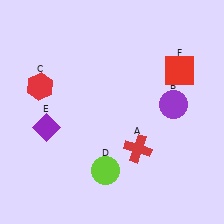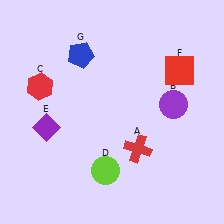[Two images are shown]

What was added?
A blue pentagon (G) was added in Image 2.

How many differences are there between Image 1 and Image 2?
There is 1 difference between the two images.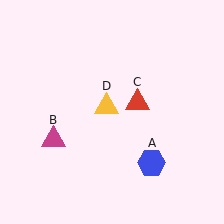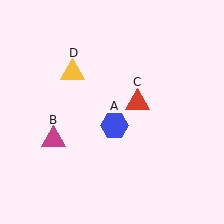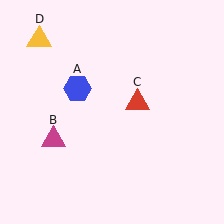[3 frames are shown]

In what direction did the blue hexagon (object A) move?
The blue hexagon (object A) moved up and to the left.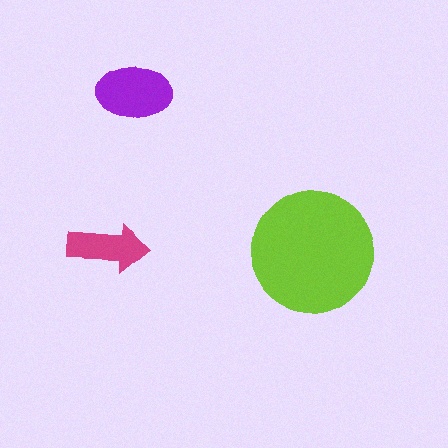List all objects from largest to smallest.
The lime circle, the purple ellipse, the magenta arrow.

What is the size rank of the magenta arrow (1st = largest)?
3rd.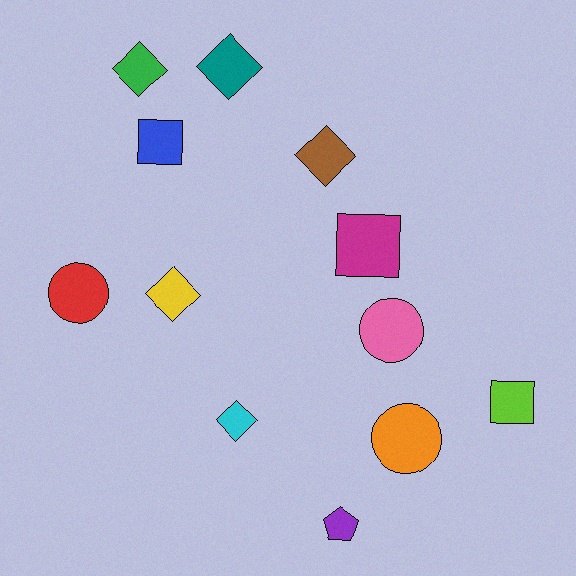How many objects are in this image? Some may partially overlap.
There are 12 objects.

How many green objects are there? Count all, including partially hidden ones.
There is 1 green object.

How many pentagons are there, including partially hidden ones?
There is 1 pentagon.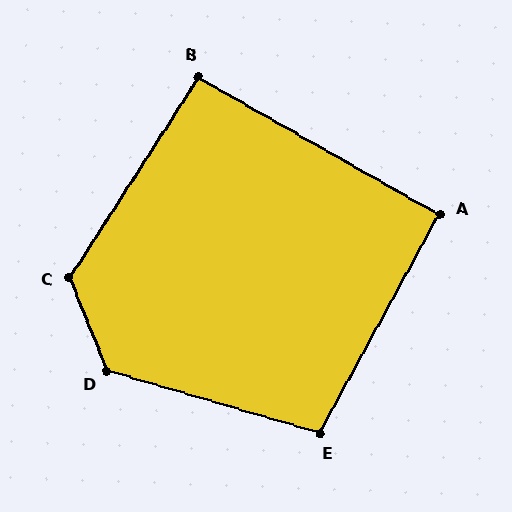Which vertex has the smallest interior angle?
A, at approximately 91 degrees.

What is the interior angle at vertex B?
Approximately 93 degrees (approximately right).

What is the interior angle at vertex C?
Approximately 125 degrees (obtuse).